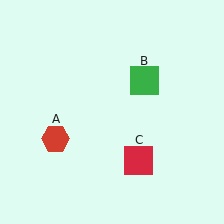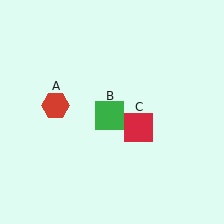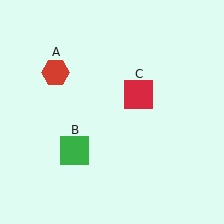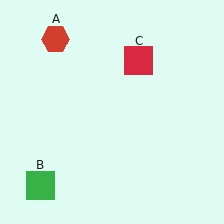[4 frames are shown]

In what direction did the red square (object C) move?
The red square (object C) moved up.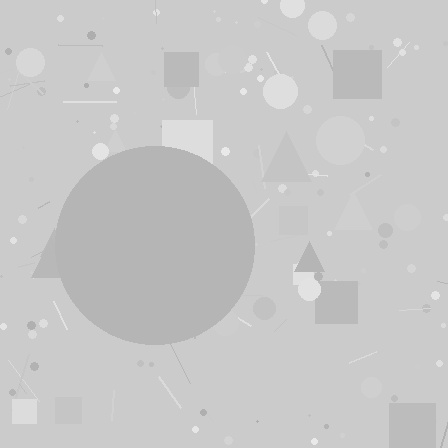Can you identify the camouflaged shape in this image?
The camouflaged shape is a circle.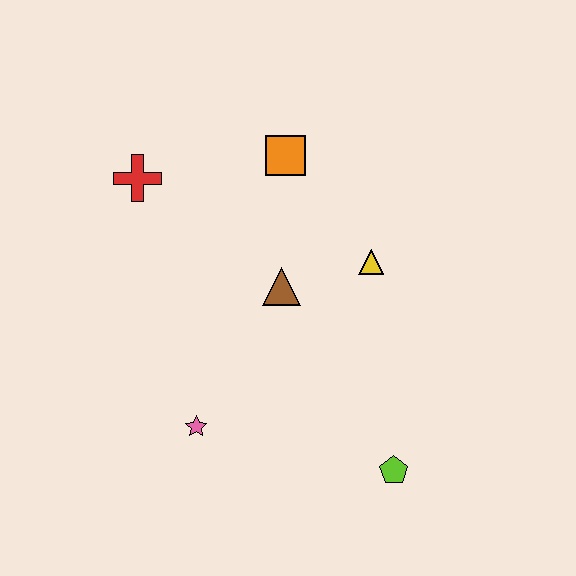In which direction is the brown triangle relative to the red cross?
The brown triangle is to the right of the red cross.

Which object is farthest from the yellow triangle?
The red cross is farthest from the yellow triangle.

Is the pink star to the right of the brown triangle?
No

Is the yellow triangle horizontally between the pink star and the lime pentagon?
Yes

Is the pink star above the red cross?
No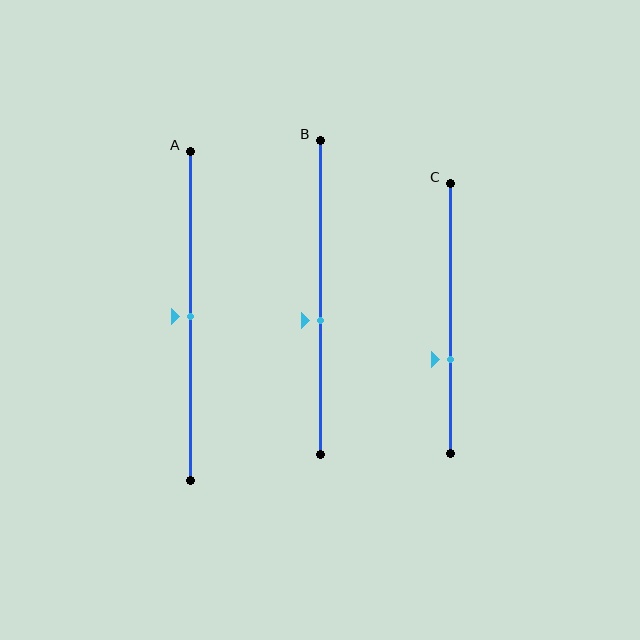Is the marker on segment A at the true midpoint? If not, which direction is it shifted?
Yes, the marker on segment A is at the true midpoint.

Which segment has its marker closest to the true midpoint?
Segment A has its marker closest to the true midpoint.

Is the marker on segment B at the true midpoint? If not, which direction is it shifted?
No, the marker on segment B is shifted downward by about 7% of the segment length.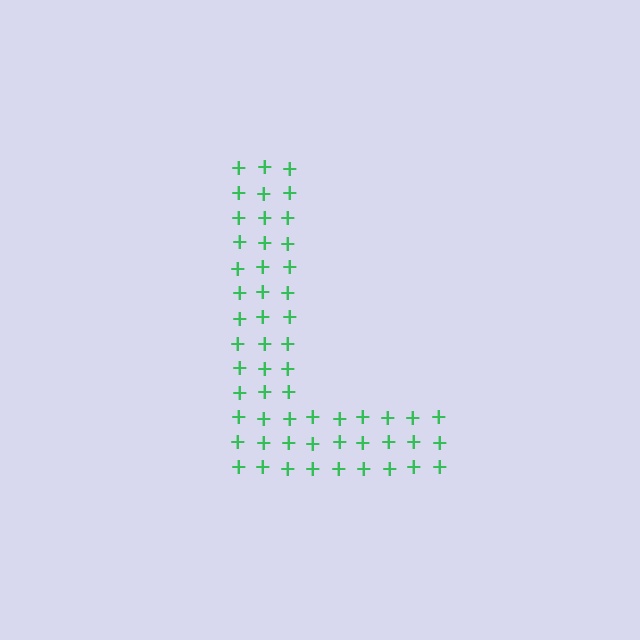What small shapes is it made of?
It is made of small plus signs.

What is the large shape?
The large shape is the letter L.